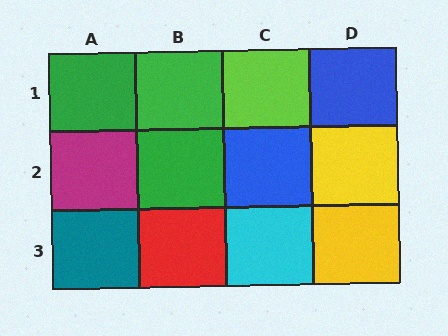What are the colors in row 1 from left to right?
Green, green, lime, blue.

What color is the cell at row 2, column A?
Magenta.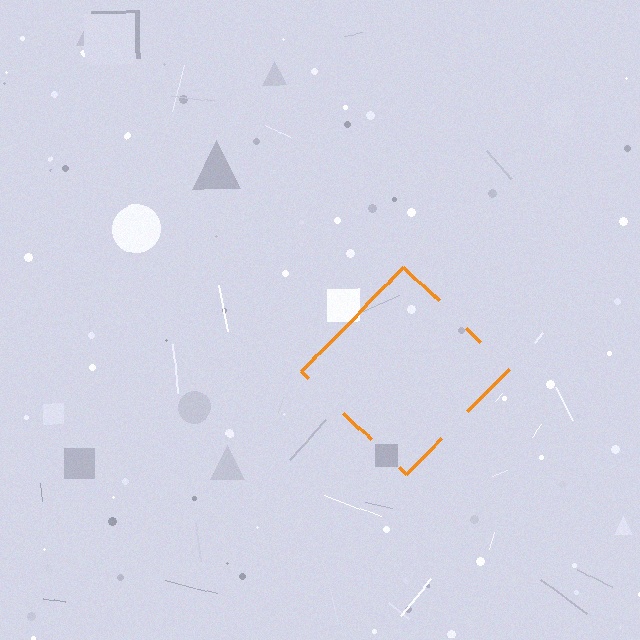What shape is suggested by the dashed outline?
The dashed outline suggests a diamond.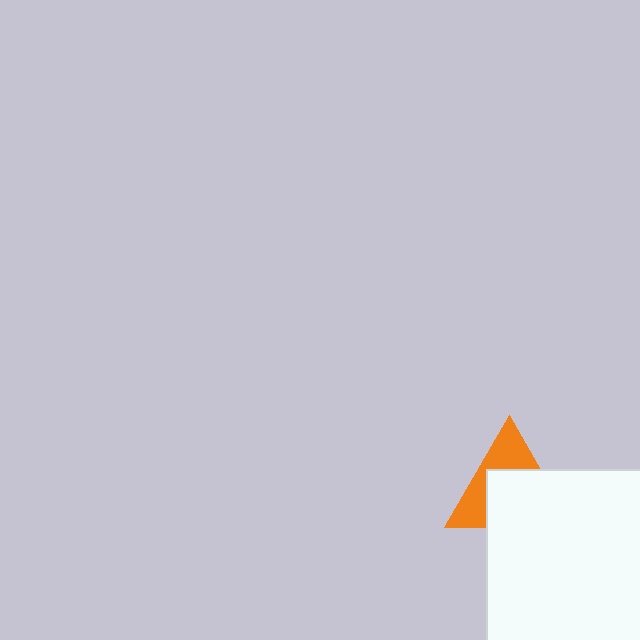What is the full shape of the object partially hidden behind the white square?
The partially hidden object is an orange triangle.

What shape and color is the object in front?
The object in front is a white square.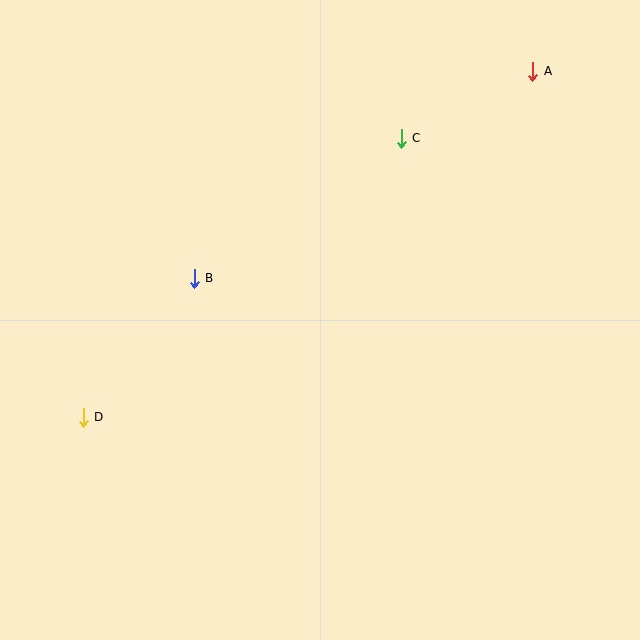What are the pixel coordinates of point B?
Point B is at (194, 278).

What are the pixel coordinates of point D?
Point D is at (83, 417).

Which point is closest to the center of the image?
Point B at (194, 278) is closest to the center.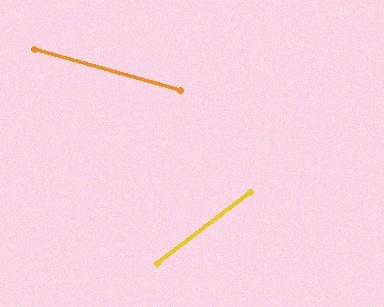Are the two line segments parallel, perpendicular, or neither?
Neither parallel nor perpendicular — they differ by about 53°.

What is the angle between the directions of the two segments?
Approximately 53 degrees.